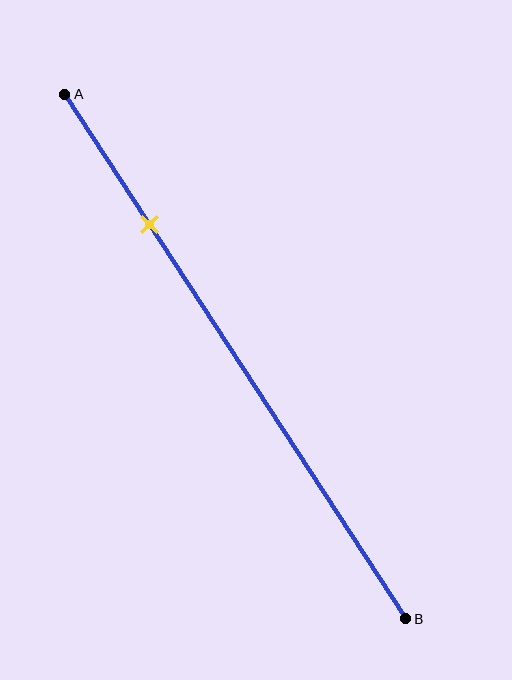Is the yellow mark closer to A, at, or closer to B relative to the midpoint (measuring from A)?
The yellow mark is closer to point A than the midpoint of segment AB.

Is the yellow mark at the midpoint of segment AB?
No, the mark is at about 25% from A, not at the 50% midpoint.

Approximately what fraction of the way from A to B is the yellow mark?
The yellow mark is approximately 25% of the way from A to B.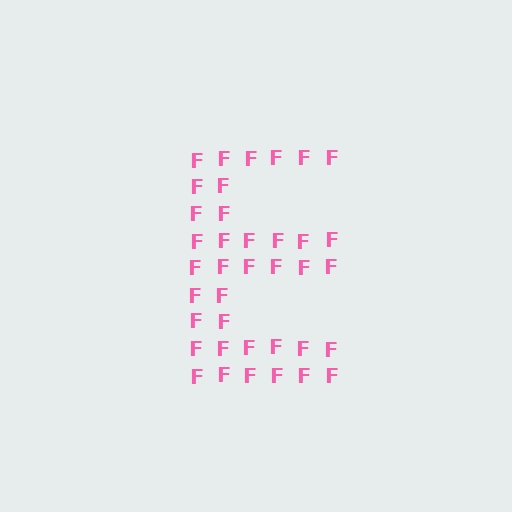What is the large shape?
The large shape is the letter E.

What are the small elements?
The small elements are letter F's.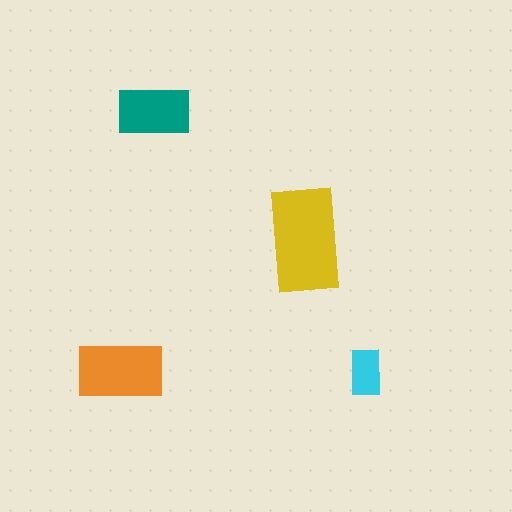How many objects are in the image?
There are 4 objects in the image.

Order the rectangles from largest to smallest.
the yellow one, the orange one, the teal one, the cyan one.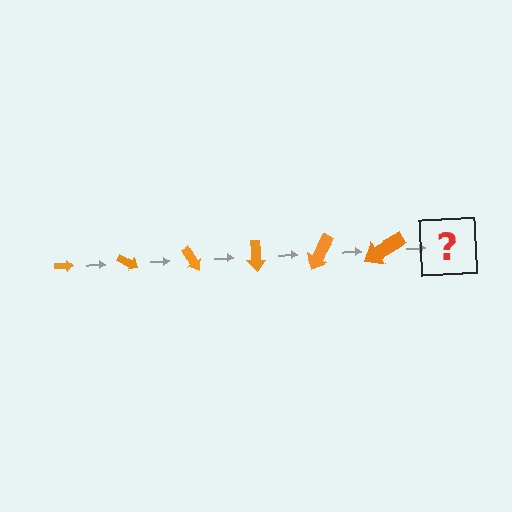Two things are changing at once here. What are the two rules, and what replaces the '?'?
The two rules are that the arrow grows larger each step and it rotates 30 degrees each step. The '?' should be an arrow, larger than the previous one and rotated 180 degrees from the start.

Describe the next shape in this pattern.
It should be an arrow, larger than the previous one and rotated 180 degrees from the start.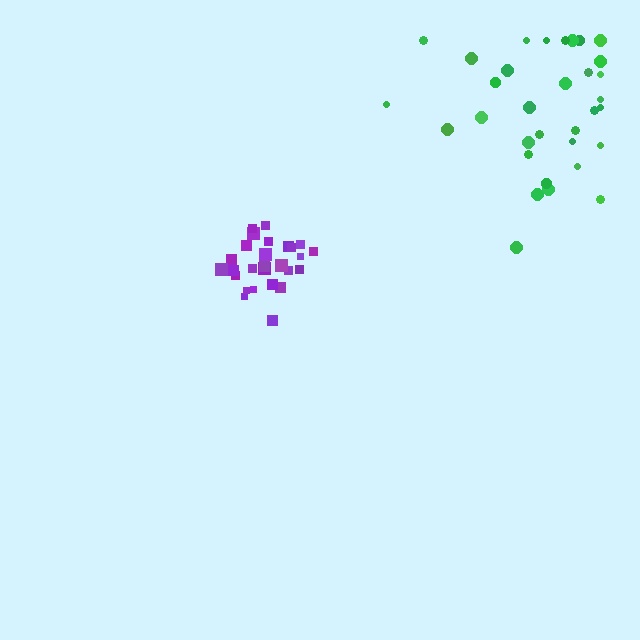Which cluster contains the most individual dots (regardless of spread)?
Green (33).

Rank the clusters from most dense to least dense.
purple, green.